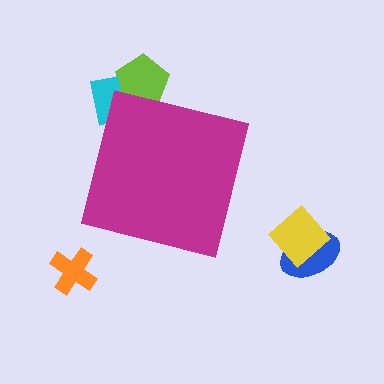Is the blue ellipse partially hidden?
No, the blue ellipse is fully visible.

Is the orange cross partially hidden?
No, the orange cross is fully visible.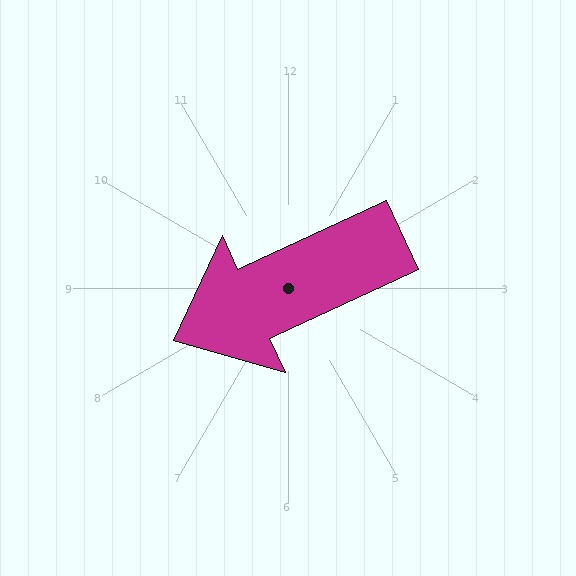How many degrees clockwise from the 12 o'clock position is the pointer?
Approximately 245 degrees.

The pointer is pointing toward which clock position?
Roughly 8 o'clock.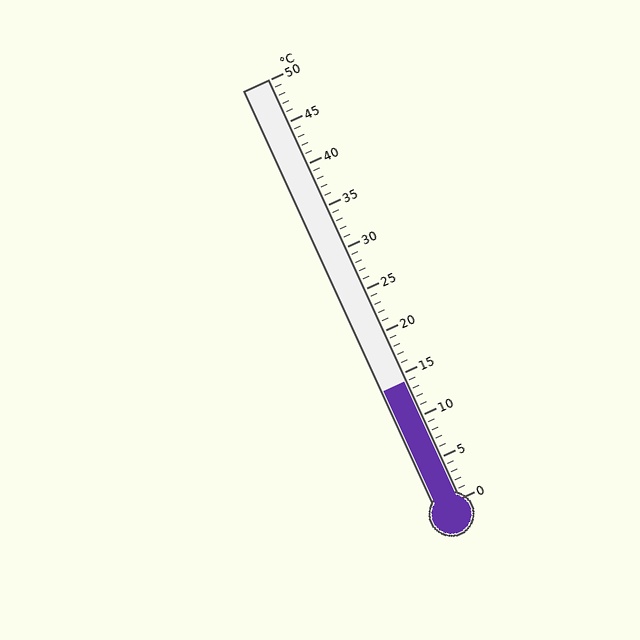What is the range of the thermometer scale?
The thermometer scale ranges from 0°C to 50°C.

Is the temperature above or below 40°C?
The temperature is below 40°C.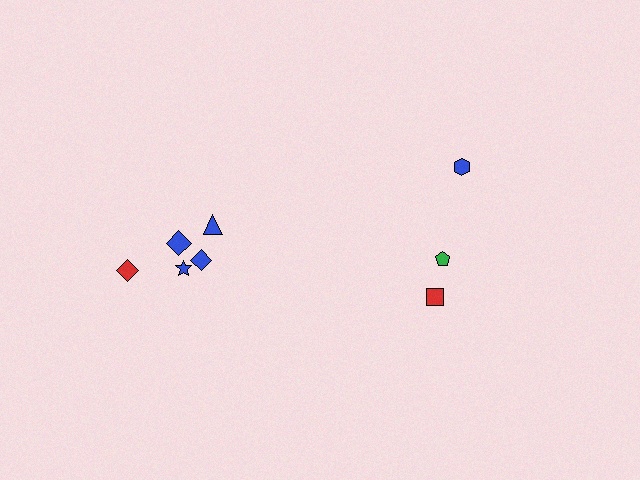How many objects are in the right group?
There are 3 objects.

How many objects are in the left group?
There are 5 objects.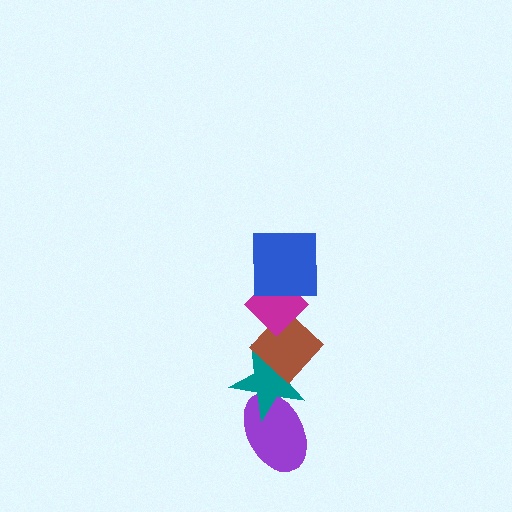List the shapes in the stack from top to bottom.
From top to bottom: the blue square, the magenta diamond, the brown diamond, the teal star, the purple ellipse.